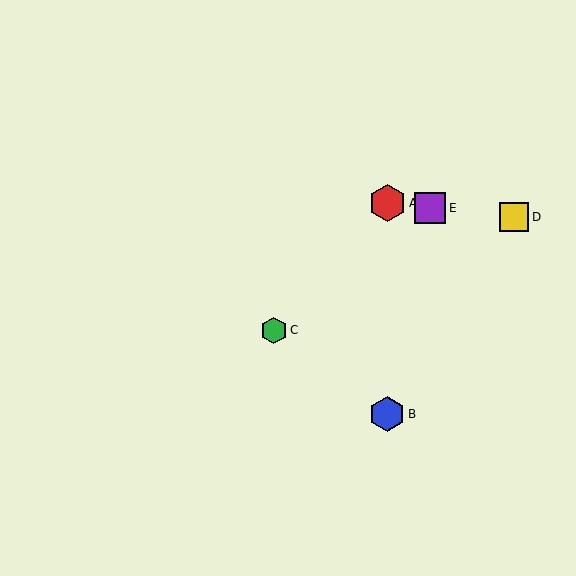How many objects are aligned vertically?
2 objects (A, B) are aligned vertically.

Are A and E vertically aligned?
No, A is at x≈387 and E is at x≈430.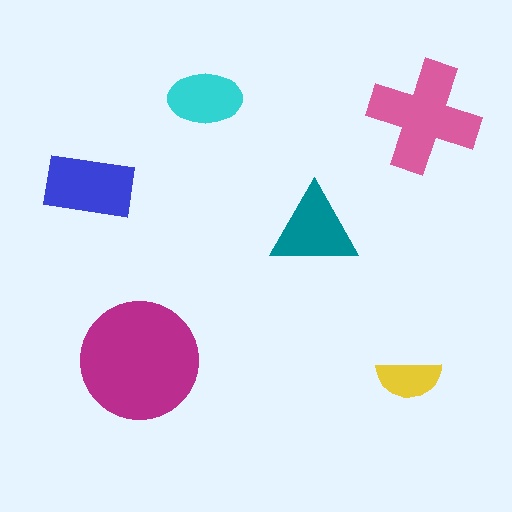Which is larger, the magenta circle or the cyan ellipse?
The magenta circle.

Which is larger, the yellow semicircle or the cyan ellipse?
The cyan ellipse.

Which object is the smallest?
The yellow semicircle.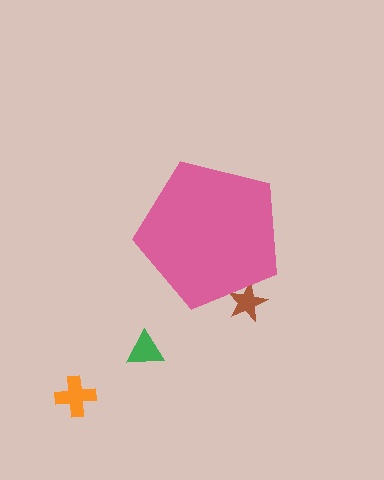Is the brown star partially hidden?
Yes, the brown star is partially hidden behind the pink pentagon.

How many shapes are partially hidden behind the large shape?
1 shape is partially hidden.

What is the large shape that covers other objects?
A pink pentagon.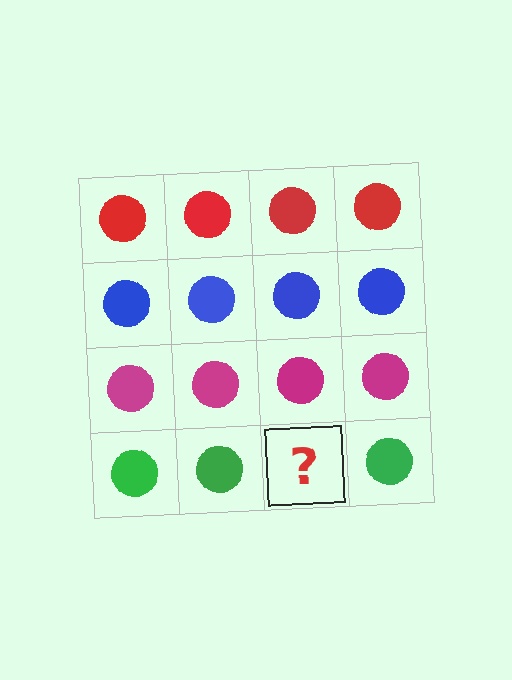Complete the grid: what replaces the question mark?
The question mark should be replaced with a green circle.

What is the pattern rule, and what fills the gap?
The rule is that each row has a consistent color. The gap should be filled with a green circle.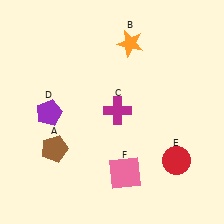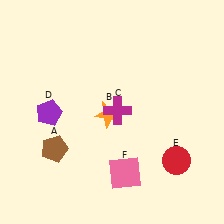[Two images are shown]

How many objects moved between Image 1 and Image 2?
1 object moved between the two images.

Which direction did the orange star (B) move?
The orange star (B) moved down.